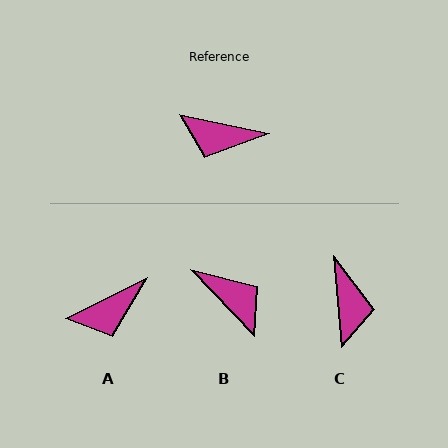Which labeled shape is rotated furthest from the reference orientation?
B, about 146 degrees away.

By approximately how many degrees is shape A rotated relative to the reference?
Approximately 39 degrees counter-clockwise.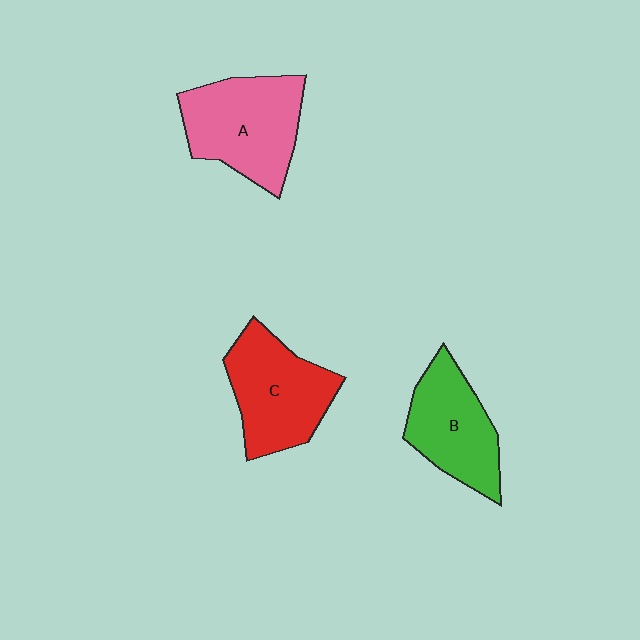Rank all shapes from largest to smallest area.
From largest to smallest: A (pink), C (red), B (green).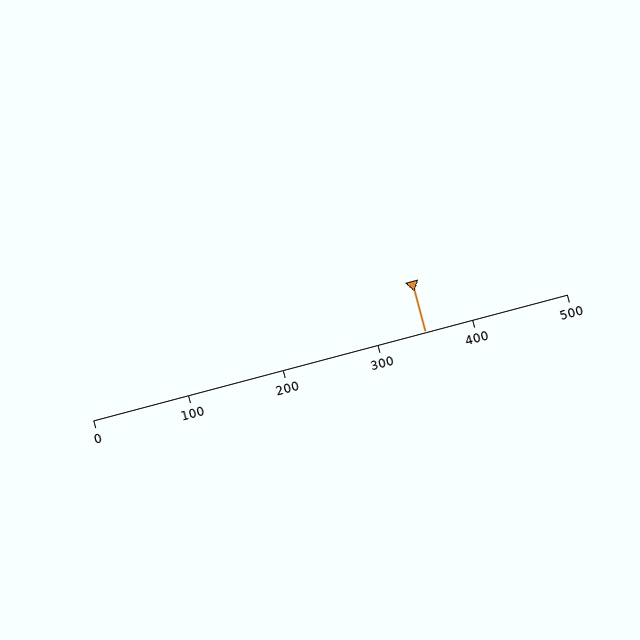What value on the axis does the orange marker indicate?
The marker indicates approximately 350.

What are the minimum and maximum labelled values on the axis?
The axis runs from 0 to 500.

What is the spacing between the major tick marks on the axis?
The major ticks are spaced 100 apart.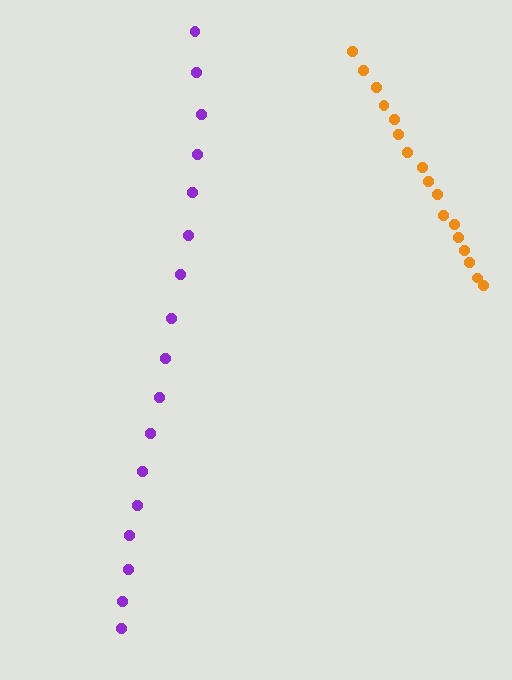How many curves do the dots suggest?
There are 2 distinct paths.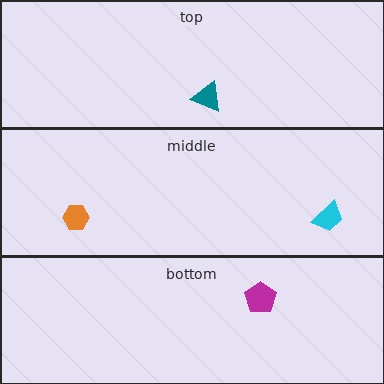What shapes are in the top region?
The teal triangle.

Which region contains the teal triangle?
The top region.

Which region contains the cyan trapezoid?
The middle region.